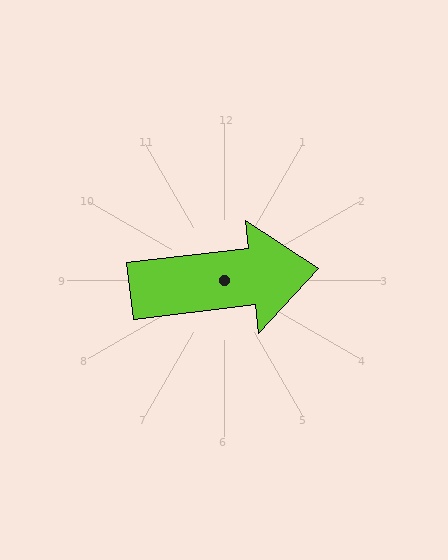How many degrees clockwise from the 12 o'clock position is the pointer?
Approximately 83 degrees.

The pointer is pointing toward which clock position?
Roughly 3 o'clock.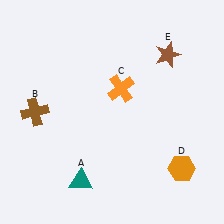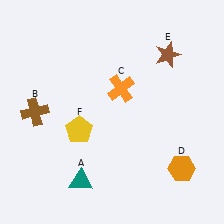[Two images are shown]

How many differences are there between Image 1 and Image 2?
There is 1 difference between the two images.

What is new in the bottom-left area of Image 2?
A yellow pentagon (F) was added in the bottom-left area of Image 2.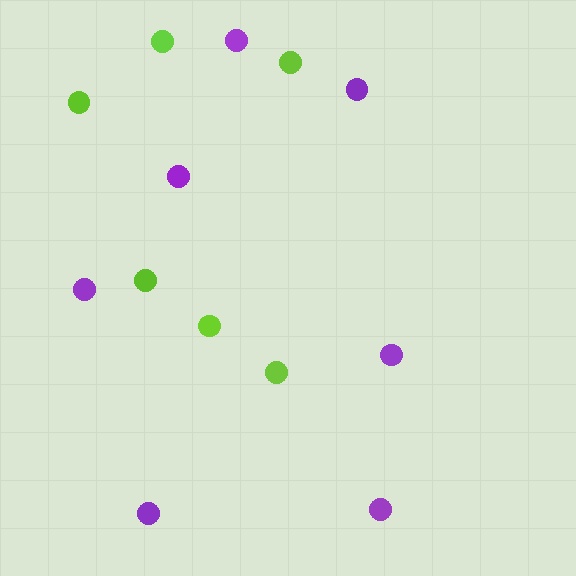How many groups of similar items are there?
There are 2 groups: one group of lime circles (6) and one group of purple circles (7).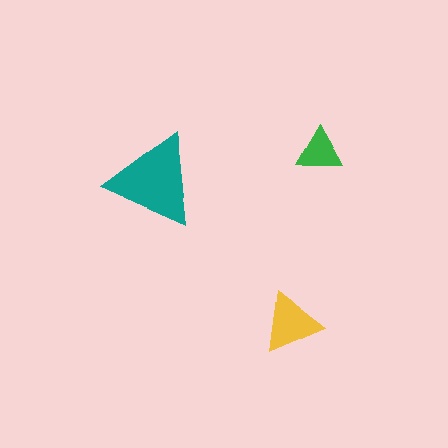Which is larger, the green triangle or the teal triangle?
The teal one.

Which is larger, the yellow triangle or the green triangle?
The yellow one.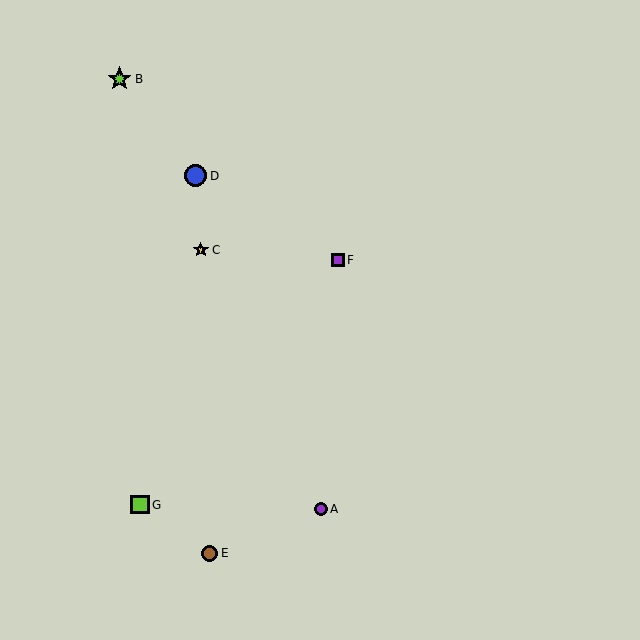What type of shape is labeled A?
Shape A is a purple circle.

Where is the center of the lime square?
The center of the lime square is at (140, 505).